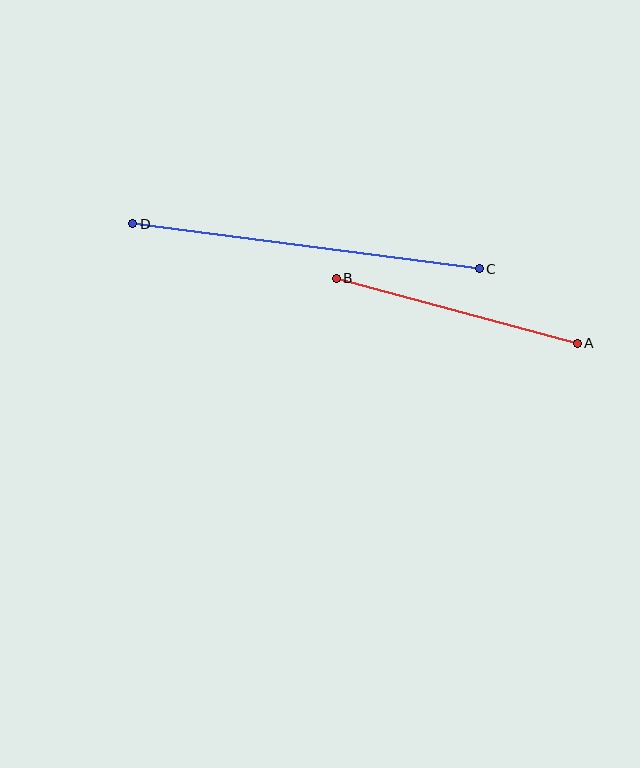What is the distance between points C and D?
The distance is approximately 349 pixels.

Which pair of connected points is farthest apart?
Points C and D are farthest apart.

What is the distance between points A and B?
The distance is approximately 250 pixels.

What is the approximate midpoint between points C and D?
The midpoint is at approximately (306, 246) pixels.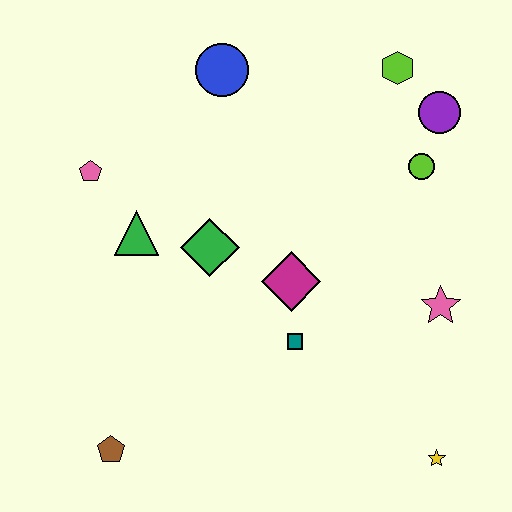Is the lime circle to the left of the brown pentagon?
No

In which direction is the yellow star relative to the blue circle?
The yellow star is below the blue circle.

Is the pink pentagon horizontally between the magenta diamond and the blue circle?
No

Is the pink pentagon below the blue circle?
Yes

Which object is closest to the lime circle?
The purple circle is closest to the lime circle.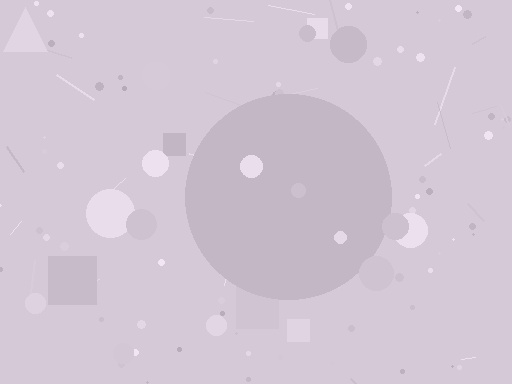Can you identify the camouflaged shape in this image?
The camouflaged shape is a circle.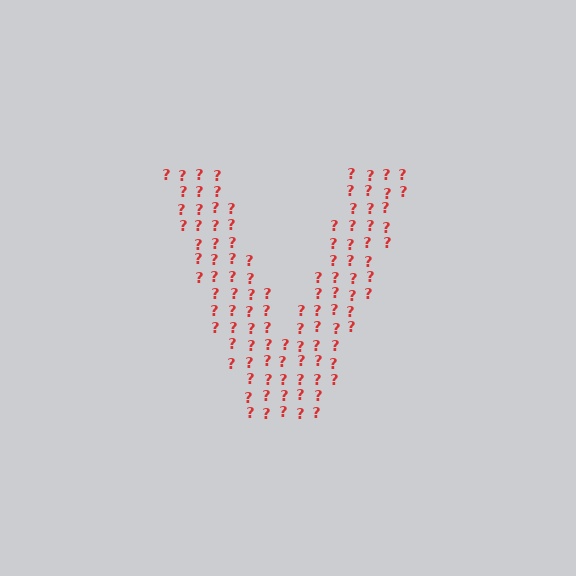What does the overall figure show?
The overall figure shows the letter V.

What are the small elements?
The small elements are question marks.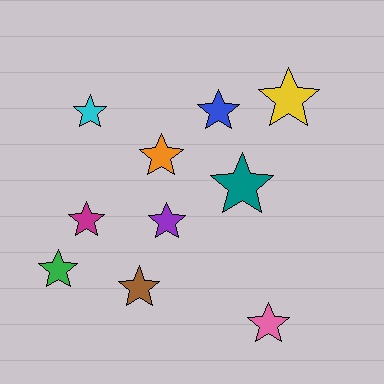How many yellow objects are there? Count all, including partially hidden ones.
There is 1 yellow object.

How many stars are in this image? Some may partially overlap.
There are 10 stars.